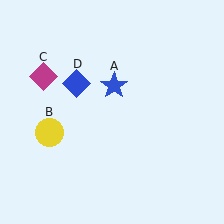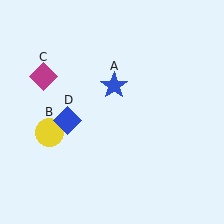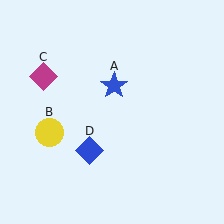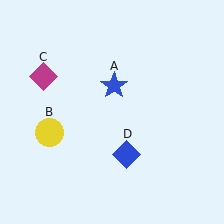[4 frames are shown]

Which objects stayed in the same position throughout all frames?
Blue star (object A) and yellow circle (object B) and magenta diamond (object C) remained stationary.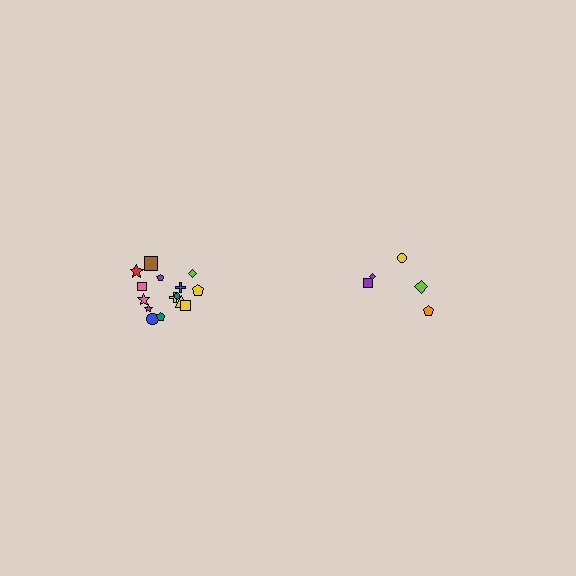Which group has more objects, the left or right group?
The left group.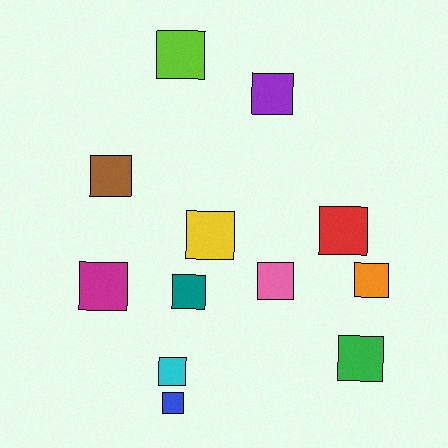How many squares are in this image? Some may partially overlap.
There are 12 squares.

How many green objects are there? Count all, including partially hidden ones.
There is 1 green object.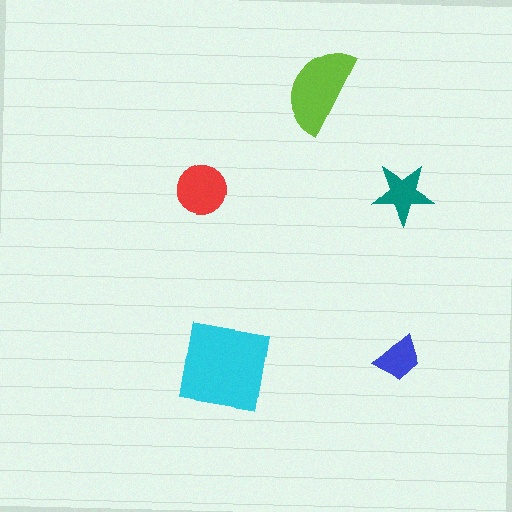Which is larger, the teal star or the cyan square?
The cyan square.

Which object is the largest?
The cyan square.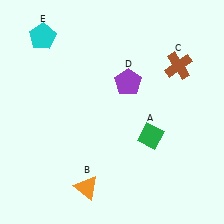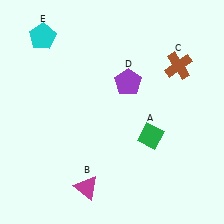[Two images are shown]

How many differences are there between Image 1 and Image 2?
There is 1 difference between the two images.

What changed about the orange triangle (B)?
In Image 1, B is orange. In Image 2, it changed to magenta.